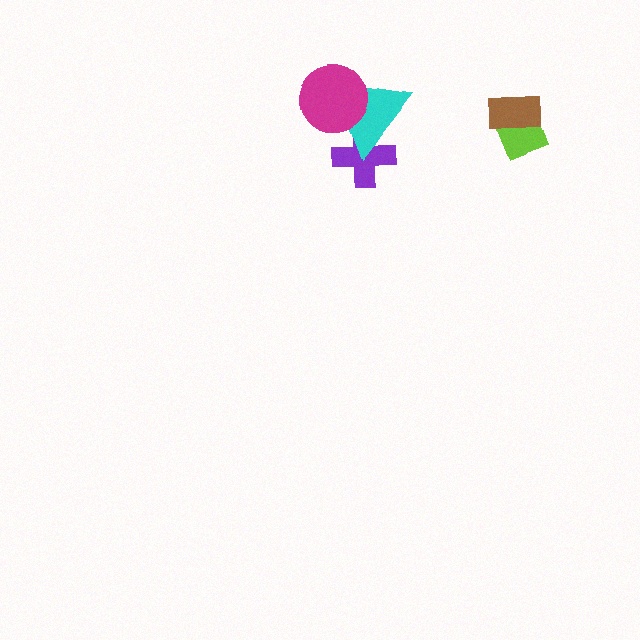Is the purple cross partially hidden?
Yes, it is partially covered by another shape.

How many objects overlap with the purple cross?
1 object overlaps with the purple cross.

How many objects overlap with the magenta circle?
1 object overlaps with the magenta circle.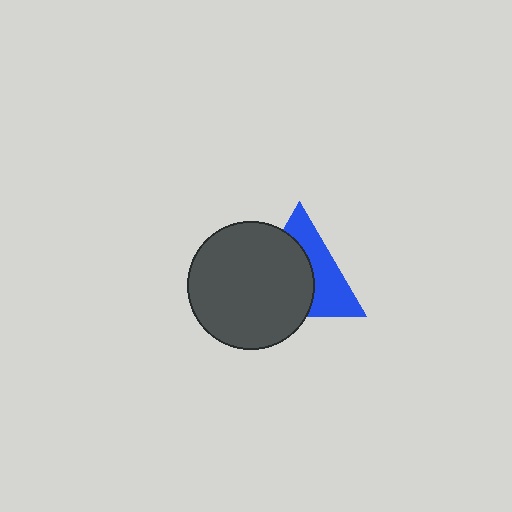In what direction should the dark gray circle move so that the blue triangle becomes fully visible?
The dark gray circle should move toward the lower-left. That is the shortest direction to clear the overlap and leave the blue triangle fully visible.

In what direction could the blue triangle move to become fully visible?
The blue triangle could move toward the upper-right. That would shift it out from behind the dark gray circle entirely.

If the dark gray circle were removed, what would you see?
You would see the complete blue triangle.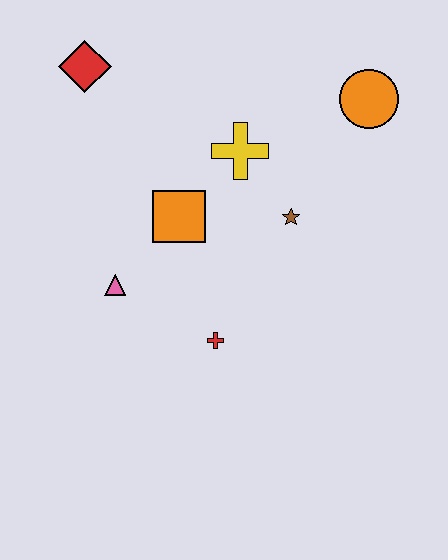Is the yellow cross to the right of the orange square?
Yes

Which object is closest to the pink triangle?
The orange square is closest to the pink triangle.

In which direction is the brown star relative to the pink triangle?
The brown star is to the right of the pink triangle.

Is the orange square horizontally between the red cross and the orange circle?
No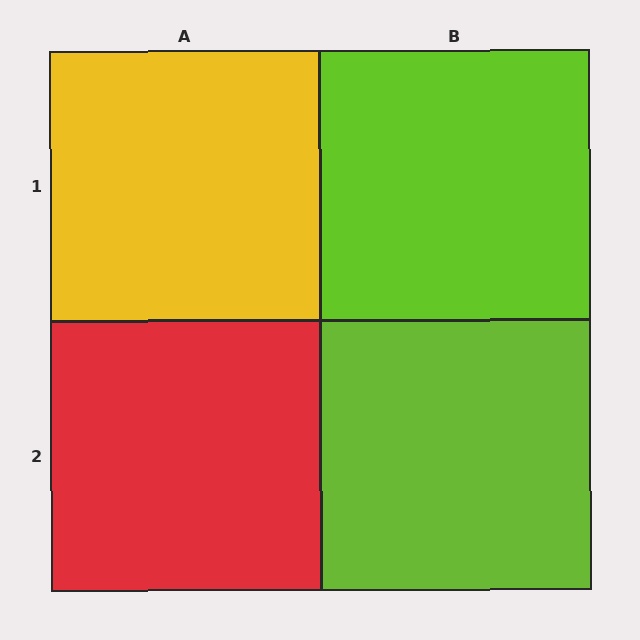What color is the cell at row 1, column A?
Yellow.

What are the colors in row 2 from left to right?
Red, lime.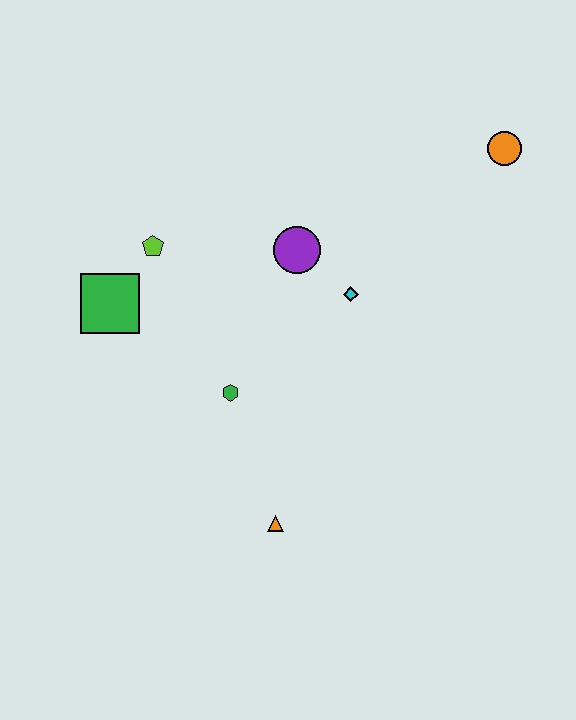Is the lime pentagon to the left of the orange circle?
Yes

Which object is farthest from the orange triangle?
The orange circle is farthest from the orange triangle.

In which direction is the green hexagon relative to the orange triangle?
The green hexagon is above the orange triangle.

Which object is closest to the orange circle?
The cyan diamond is closest to the orange circle.